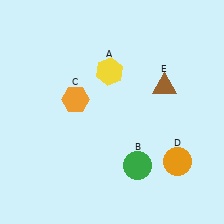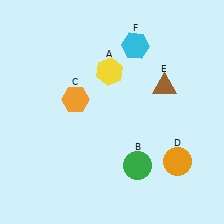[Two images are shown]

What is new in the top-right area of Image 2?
A cyan hexagon (F) was added in the top-right area of Image 2.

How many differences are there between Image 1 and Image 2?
There is 1 difference between the two images.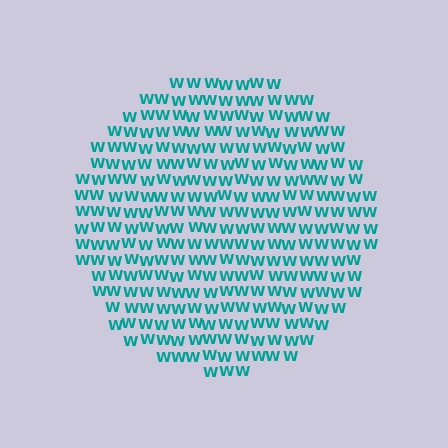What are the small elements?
The small elements are letter W's.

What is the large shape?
The large shape is a circle.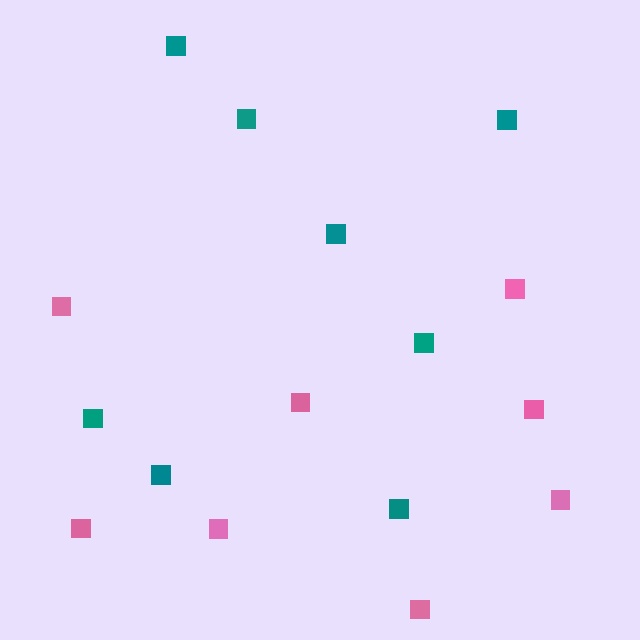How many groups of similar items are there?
There are 2 groups: one group of pink squares (8) and one group of teal squares (8).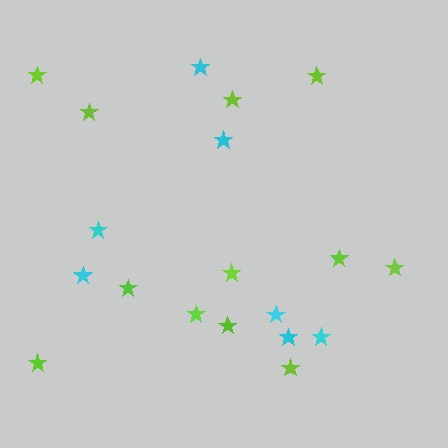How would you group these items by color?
There are 2 groups: one group of lime stars (12) and one group of cyan stars (7).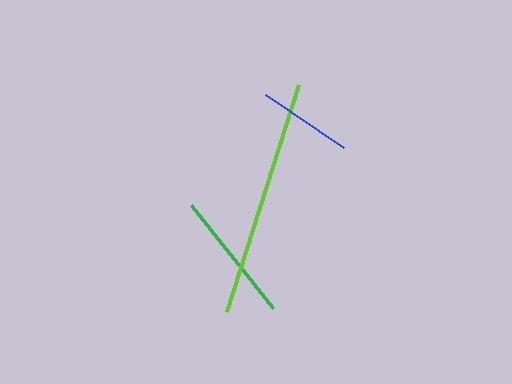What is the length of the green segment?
The green segment is approximately 131 pixels long.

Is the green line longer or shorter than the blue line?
The green line is longer than the blue line.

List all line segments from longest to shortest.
From longest to shortest: lime, green, blue.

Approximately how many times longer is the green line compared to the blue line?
The green line is approximately 1.4 times the length of the blue line.